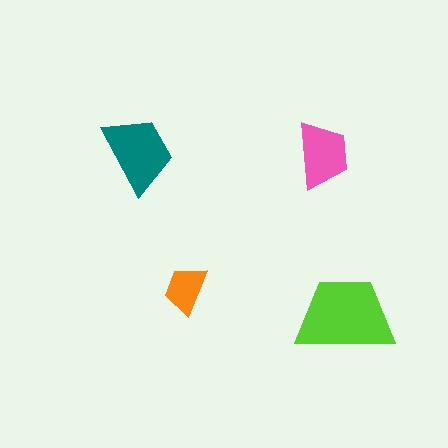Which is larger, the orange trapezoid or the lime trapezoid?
The lime one.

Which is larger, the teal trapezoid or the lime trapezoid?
The lime one.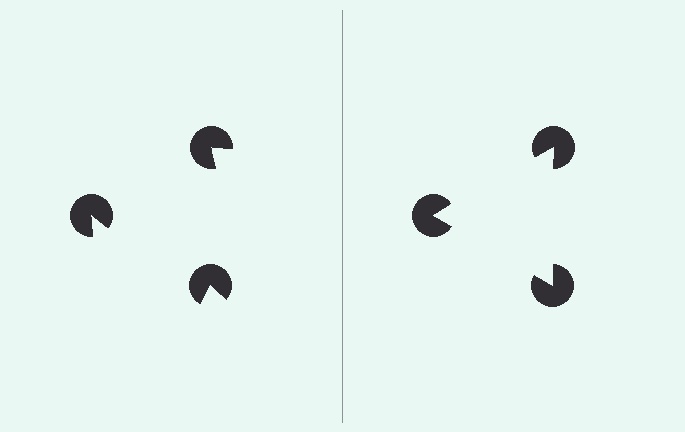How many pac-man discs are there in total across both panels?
6 — 3 on each side.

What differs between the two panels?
The pac-man discs are positioned identically on both sides; only the wedge orientations differ. On the right they align to a triangle; on the left they are misaligned.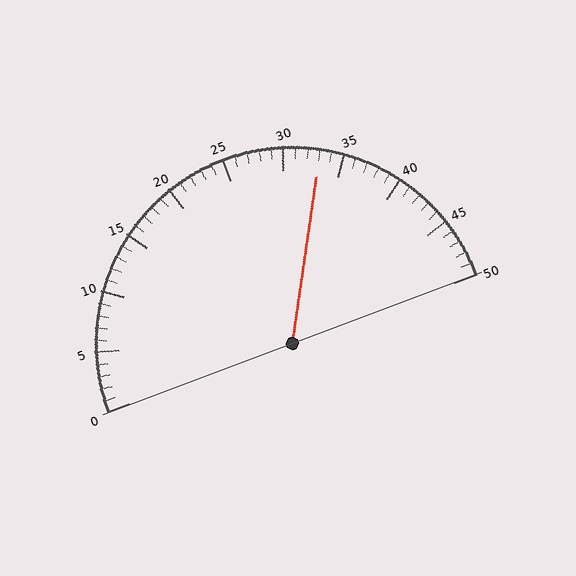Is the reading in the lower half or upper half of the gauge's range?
The reading is in the upper half of the range (0 to 50).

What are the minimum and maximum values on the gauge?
The gauge ranges from 0 to 50.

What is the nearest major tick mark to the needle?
The nearest major tick mark is 35.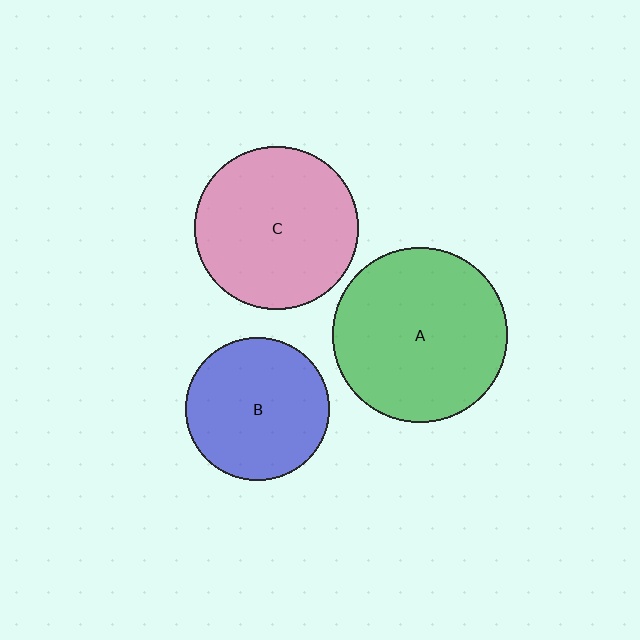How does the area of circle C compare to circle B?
Approximately 1.3 times.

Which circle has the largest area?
Circle A (green).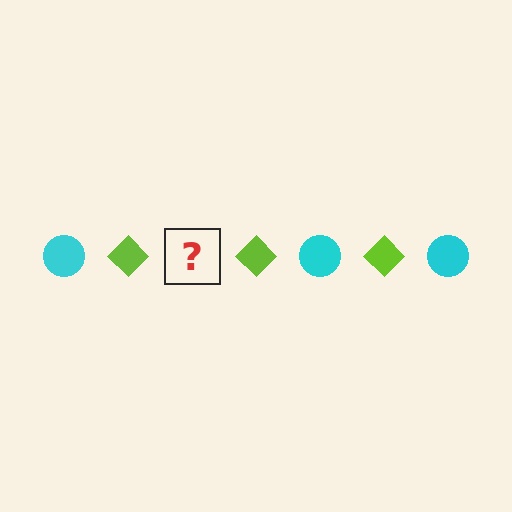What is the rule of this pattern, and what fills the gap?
The rule is that the pattern alternates between cyan circle and lime diamond. The gap should be filled with a cyan circle.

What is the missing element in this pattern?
The missing element is a cyan circle.